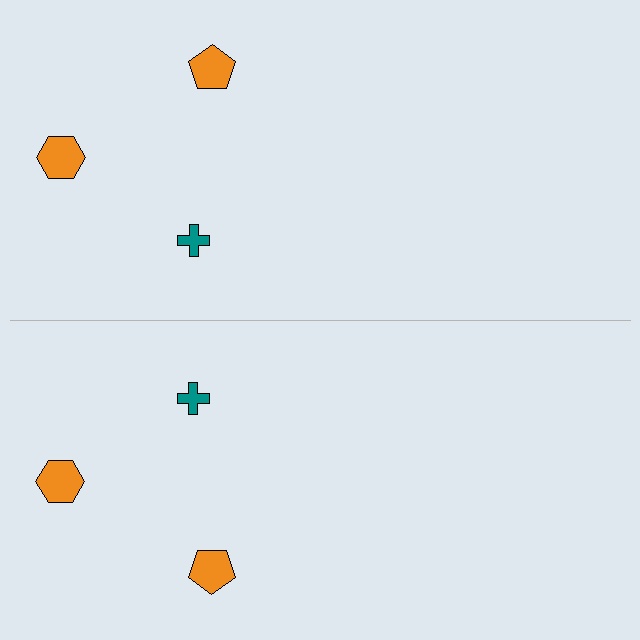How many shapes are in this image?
There are 6 shapes in this image.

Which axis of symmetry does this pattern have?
The pattern has a horizontal axis of symmetry running through the center of the image.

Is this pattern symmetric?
Yes, this pattern has bilateral (reflection) symmetry.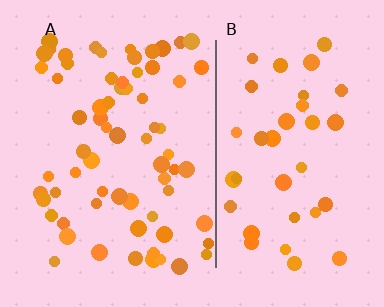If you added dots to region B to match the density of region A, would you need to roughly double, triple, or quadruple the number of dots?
Approximately double.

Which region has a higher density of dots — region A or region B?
A (the left).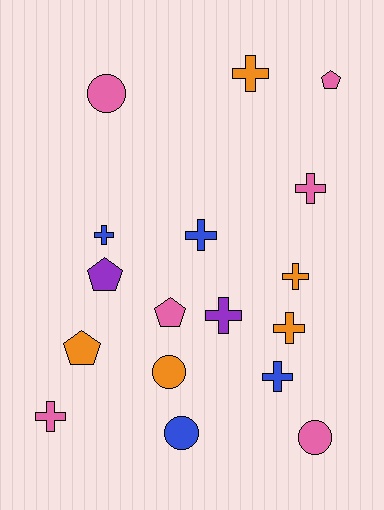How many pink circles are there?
There are 2 pink circles.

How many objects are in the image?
There are 17 objects.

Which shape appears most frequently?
Cross, with 9 objects.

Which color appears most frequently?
Pink, with 6 objects.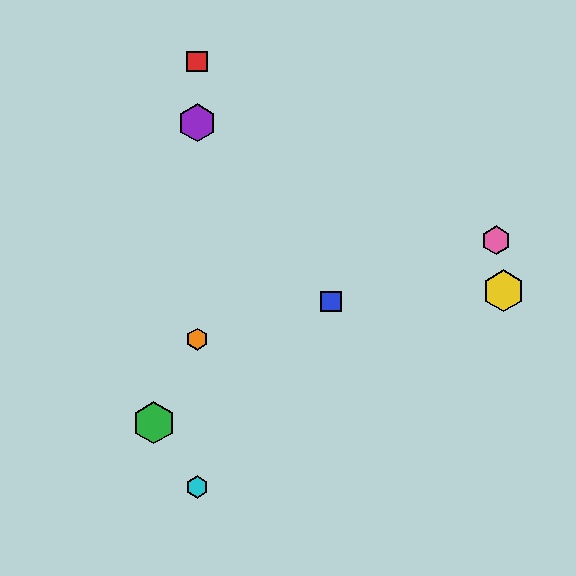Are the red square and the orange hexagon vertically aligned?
Yes, both are at x≈197.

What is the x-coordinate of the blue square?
The blue square is at x≈331.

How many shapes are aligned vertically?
4 shapes (the red square, the purple hexagon, the orange hexagon, the cyan hexagon) are aligned vertically.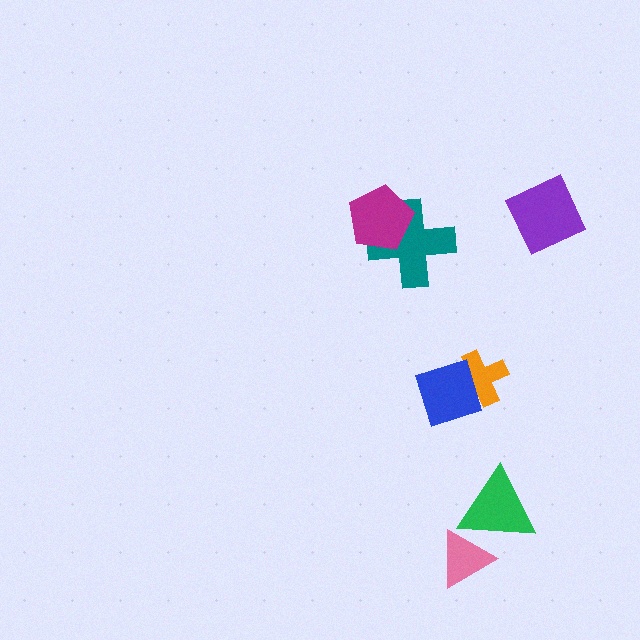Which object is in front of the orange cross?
The blue diamond is in front of the orange cross.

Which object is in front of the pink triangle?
The green triangle is in front of the pink triangle.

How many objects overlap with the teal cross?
1 object overlaps with the teal cross.